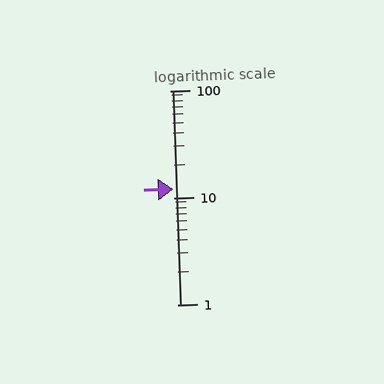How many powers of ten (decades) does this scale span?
The scale spans 2 decades, from 1 to 100.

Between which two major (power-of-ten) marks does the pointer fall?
The pointer is between 10 and 100.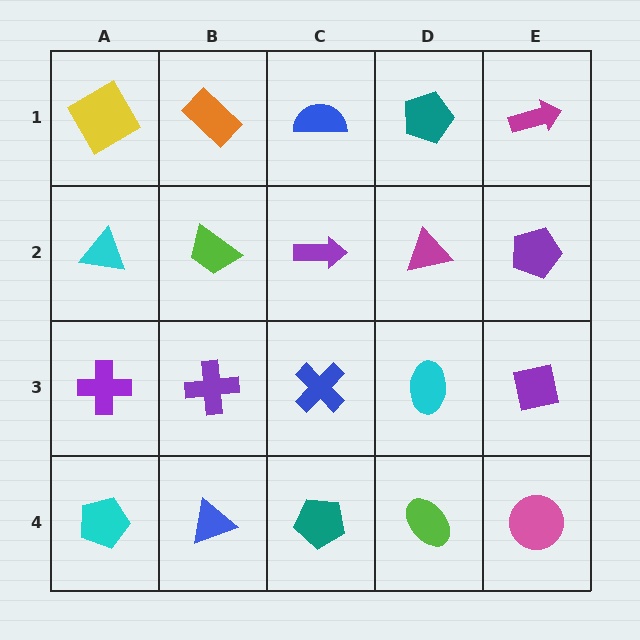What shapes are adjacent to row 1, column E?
A purple pentagon (row 2, column E), a teal pentagon (row 1, column D).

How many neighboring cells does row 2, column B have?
4.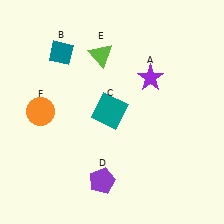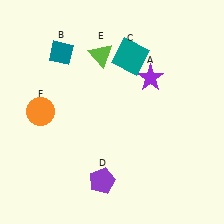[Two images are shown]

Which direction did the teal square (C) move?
The teal square (C) moved up.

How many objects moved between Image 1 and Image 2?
1 object moved between the two images.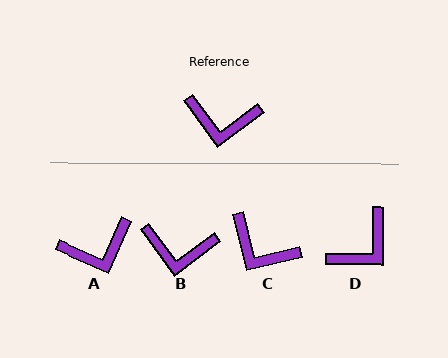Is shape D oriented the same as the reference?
No, it is off by about 54 degrees.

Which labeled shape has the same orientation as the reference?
B.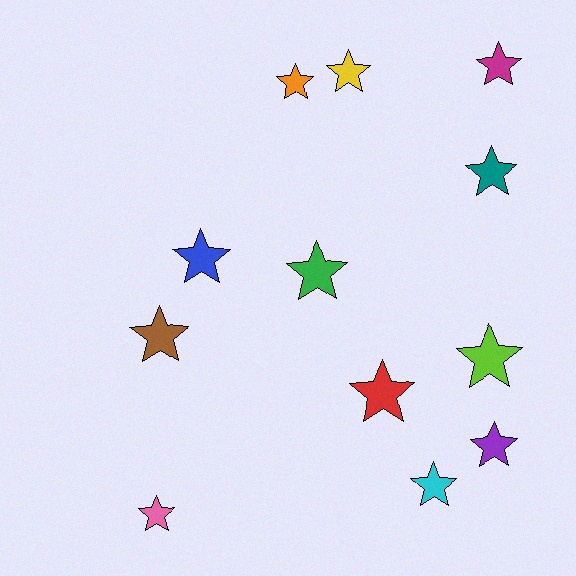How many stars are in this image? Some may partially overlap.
There are 12 stars.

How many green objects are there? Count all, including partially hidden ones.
There is 1 green object.